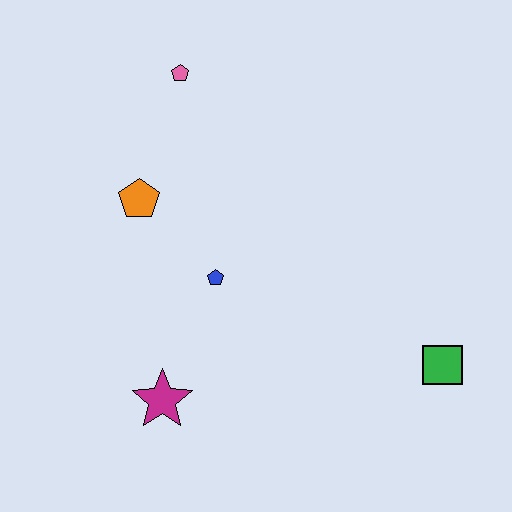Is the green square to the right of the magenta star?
Yes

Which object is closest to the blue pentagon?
The orange pentagon is closest to the blue pentagon.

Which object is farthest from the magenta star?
The pink pentagon is farthest from the magenta star.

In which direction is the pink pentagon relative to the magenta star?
The pink pentagon is above the magenta star.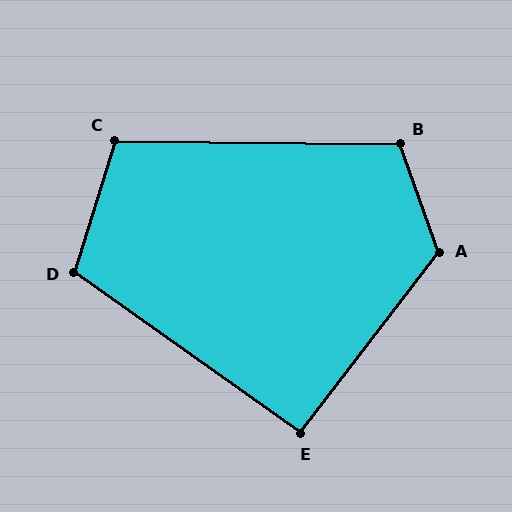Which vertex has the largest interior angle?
A, at approximately 123 degrees.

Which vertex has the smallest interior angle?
E, at approximately 92 degrees.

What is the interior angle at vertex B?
Approximately 110 degrees (obtuse).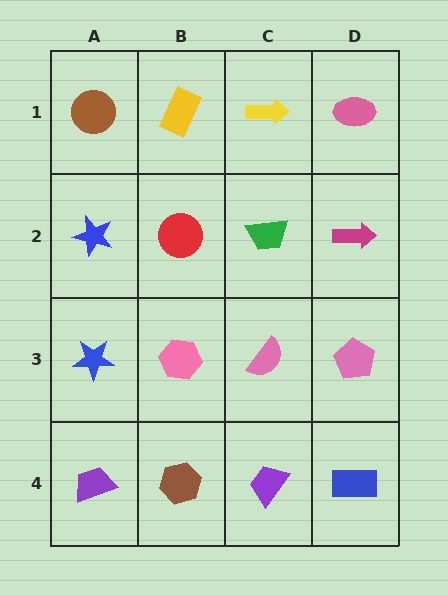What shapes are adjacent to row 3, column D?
A magenta arrow (row 2, column D), a blue rectangle (row 4, column D), a pink semicircle (row 3, column C).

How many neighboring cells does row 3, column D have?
3.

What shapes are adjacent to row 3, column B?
A red circle (row 2, column B), a brown hexagon (row 4, column B), a blue star (row 3, column A), a pink semicircle (row 3, column C).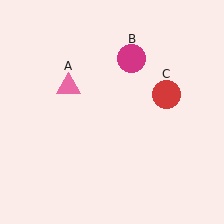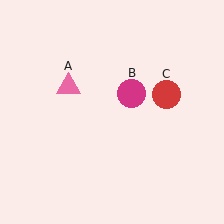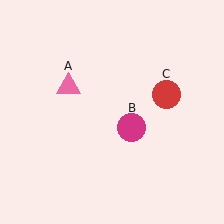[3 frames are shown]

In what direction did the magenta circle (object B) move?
The magenta circle (object B) moved down.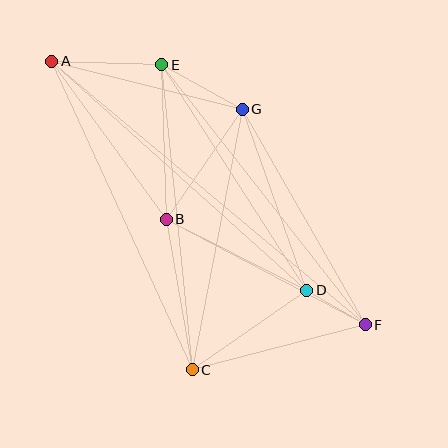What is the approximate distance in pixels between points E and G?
The distance between E and G is approximately 92 pixels.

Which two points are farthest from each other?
Points A and F are farthest from each other.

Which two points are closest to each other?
Points D and F are closest to each other.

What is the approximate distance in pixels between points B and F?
The distance between B and F is approximately 225 pixels.